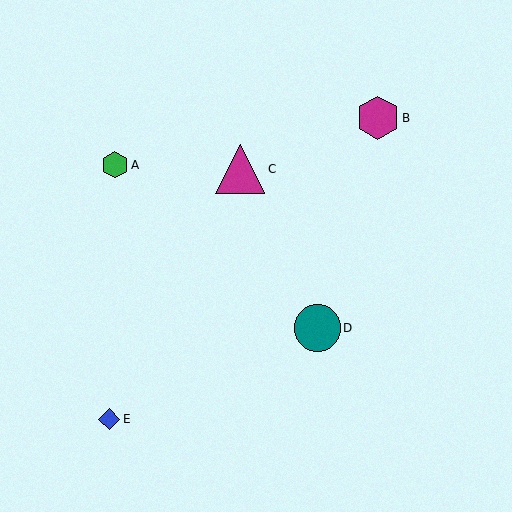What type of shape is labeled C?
Shape C is a magenta triangle.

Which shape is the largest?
The magenta triangle (labeled C) is the largest.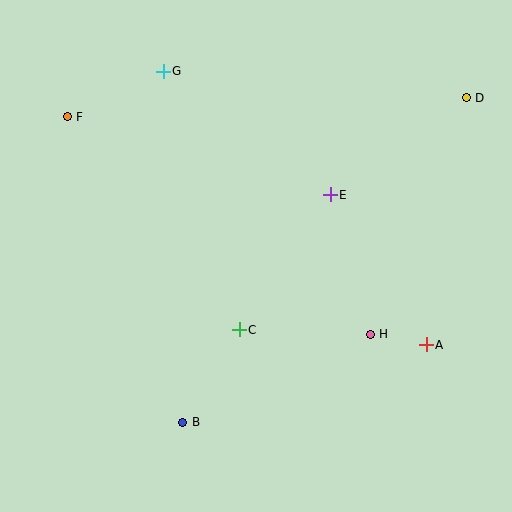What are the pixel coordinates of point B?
Point B is at (183, 423).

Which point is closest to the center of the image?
Point C at (239, 330) is closest to the center.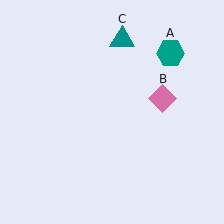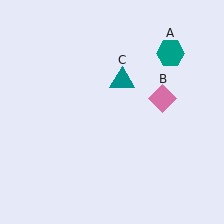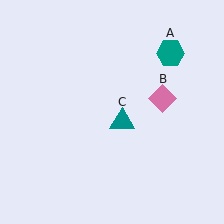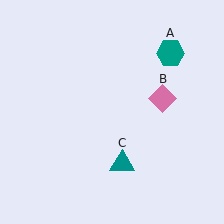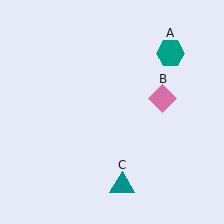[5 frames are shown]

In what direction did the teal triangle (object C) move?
The teal triangle (object C) moved down.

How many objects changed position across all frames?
1 object changed position: teal triangle (object C).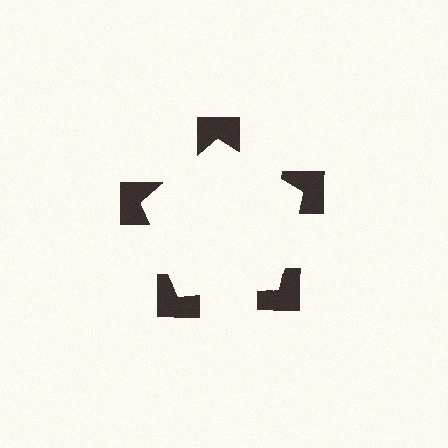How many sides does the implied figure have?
5 sides.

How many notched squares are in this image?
There are 5 — one at each vertex of the illusory pentagon.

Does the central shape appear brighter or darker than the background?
It typically appears slightly brighter than the background, even though no actual brightness change is drawn.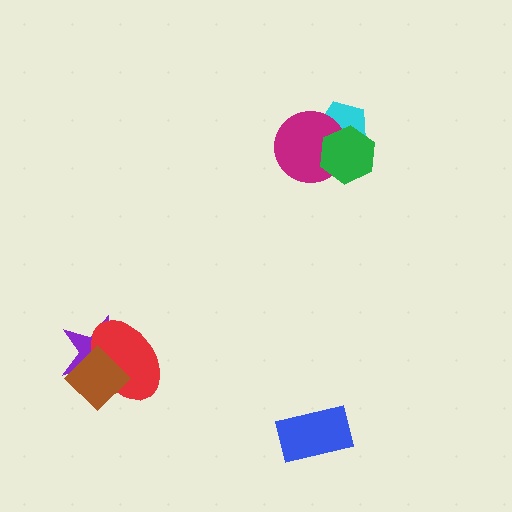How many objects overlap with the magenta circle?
2 objects overlap with the magenta circle.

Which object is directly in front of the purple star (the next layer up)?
The red ellipse is directly in front of the purple star.